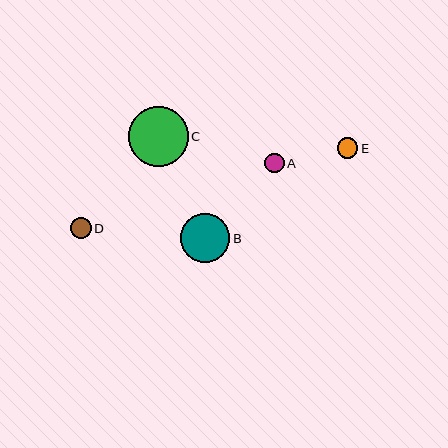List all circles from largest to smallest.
From largest to smallest: C, B, D, E, A.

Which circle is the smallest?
Circle A is the smallest with a size of approximately 19 pixels.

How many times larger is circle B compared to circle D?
Circle B is approximately 2.3 times the size of circle D.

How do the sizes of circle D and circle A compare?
Circle D and circle A are approximately the same size.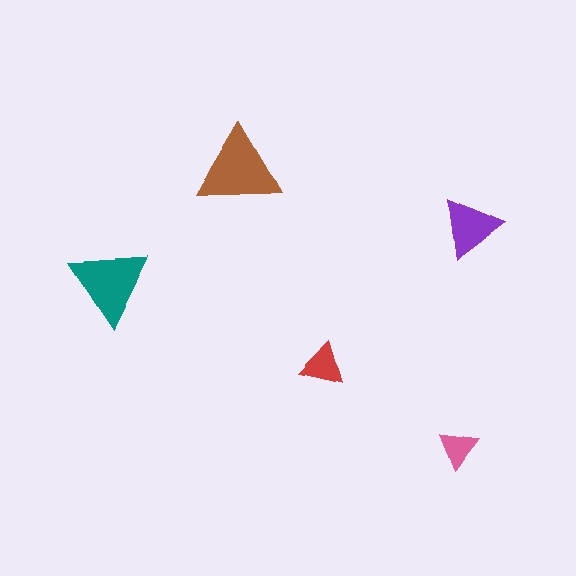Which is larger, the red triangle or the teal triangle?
The teal one.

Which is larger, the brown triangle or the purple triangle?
The brown one.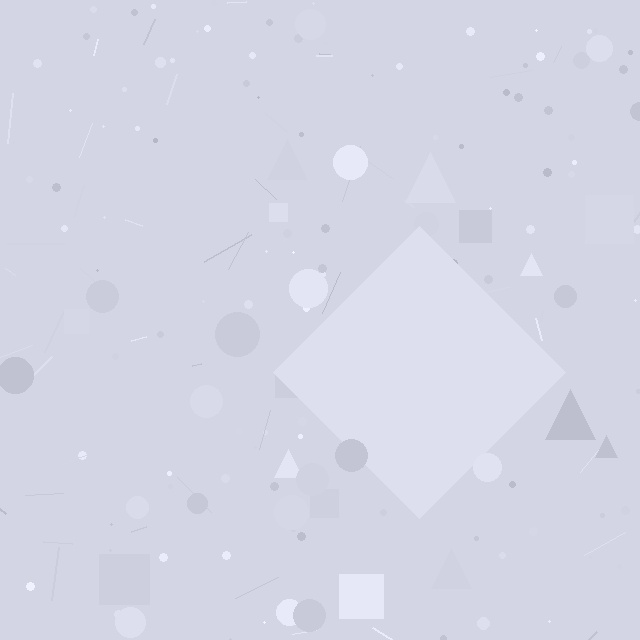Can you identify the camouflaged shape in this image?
The camouflaged shape is a diamond.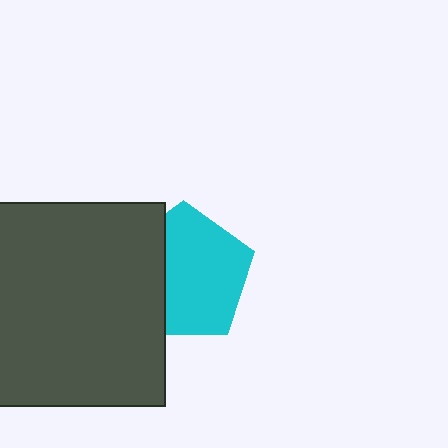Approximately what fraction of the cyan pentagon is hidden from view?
Roughly 32% of the cyan pentagon is hidden behind the dark gray square.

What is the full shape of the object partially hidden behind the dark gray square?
The partially hidden object is a cyan pentagon.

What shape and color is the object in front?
The object in front is a dark gray square.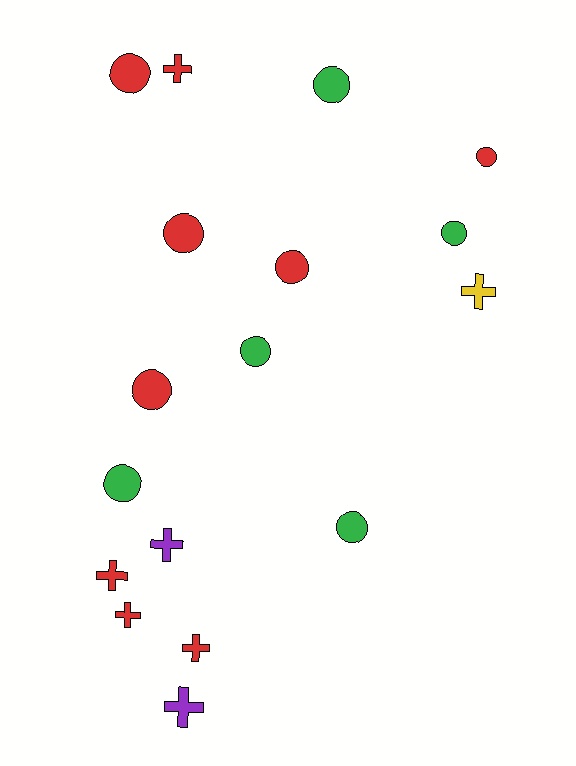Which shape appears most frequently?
Circle, with 10 objects.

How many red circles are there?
There are 5 red circles.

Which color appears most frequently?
Red, with 9 objects.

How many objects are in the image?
There are 17 objects.